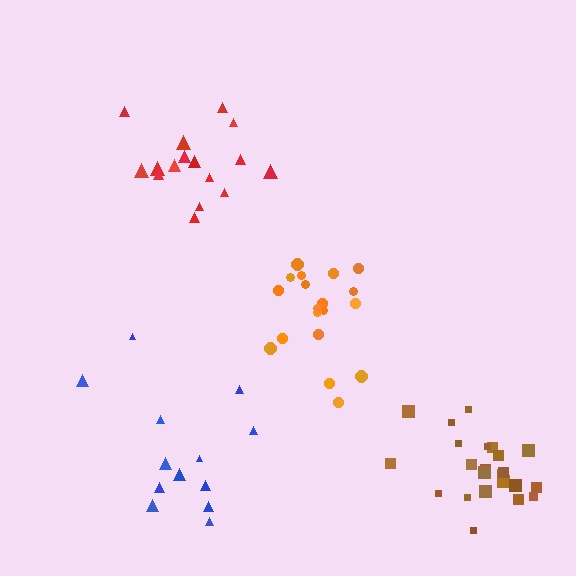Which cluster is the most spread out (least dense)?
Blue.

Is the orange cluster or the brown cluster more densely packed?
Brown.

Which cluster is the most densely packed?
Brown.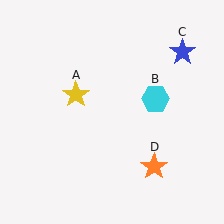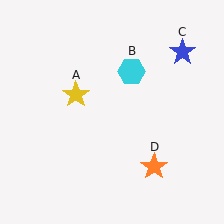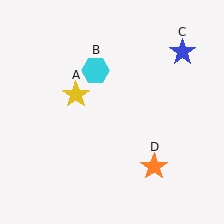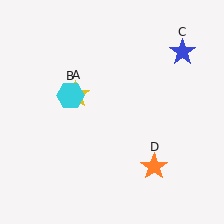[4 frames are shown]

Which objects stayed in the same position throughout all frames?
Yellow star (object A) and blue star (object C) and orange star (object D) remained stationary.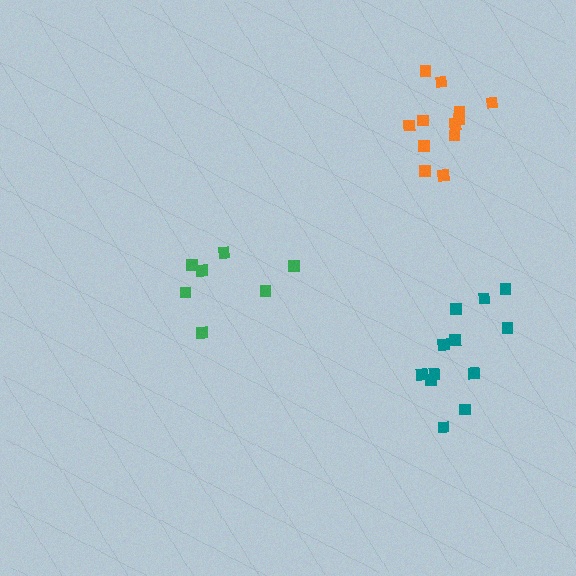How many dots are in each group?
Group 1: 7 dots, Group 2: 12 dots, Group 3: 12 dots (31 total).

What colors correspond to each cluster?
The clusters are colored: green, teal, orange.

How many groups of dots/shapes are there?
There are 3 groups.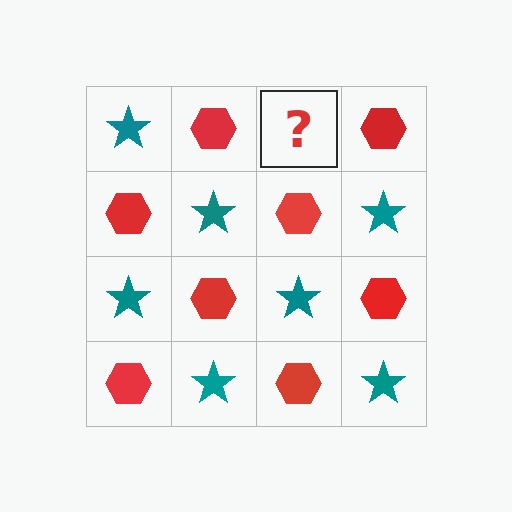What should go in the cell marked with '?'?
The missing cell should contain a teal star.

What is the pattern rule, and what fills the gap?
The rule is that it alternates teal star and red hexagon in a checkerboard pattern. The gap should be filled with a teal star.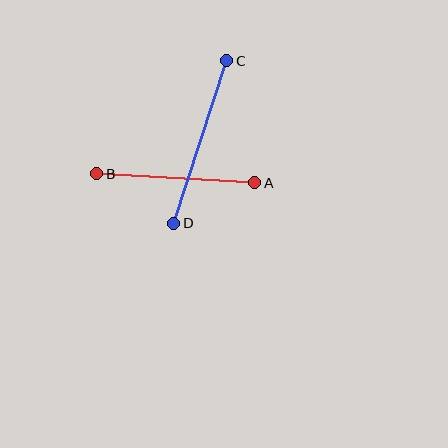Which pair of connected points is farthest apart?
Points C and D are farthest apart.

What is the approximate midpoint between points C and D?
The midpoint is at approximately (200, 142) pixels.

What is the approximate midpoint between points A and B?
The midpoint is at approximately (176, 178) pixels.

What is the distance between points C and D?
The distance is approximately 171 pixels.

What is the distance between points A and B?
The distance is approximately 158 pixels.